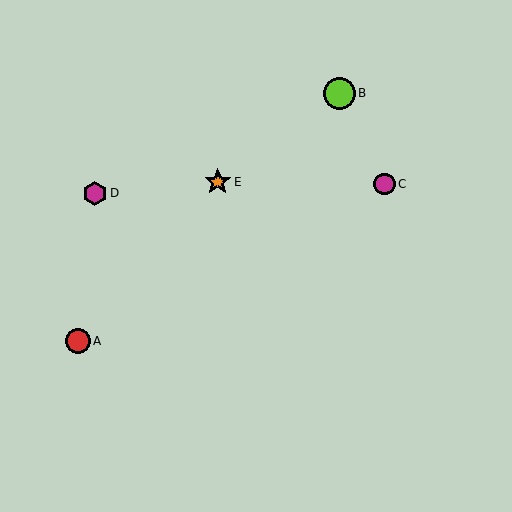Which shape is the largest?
The lime circle (labeled B) is the largest.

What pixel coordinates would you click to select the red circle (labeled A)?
Click at (78, 341) to select the red circle A.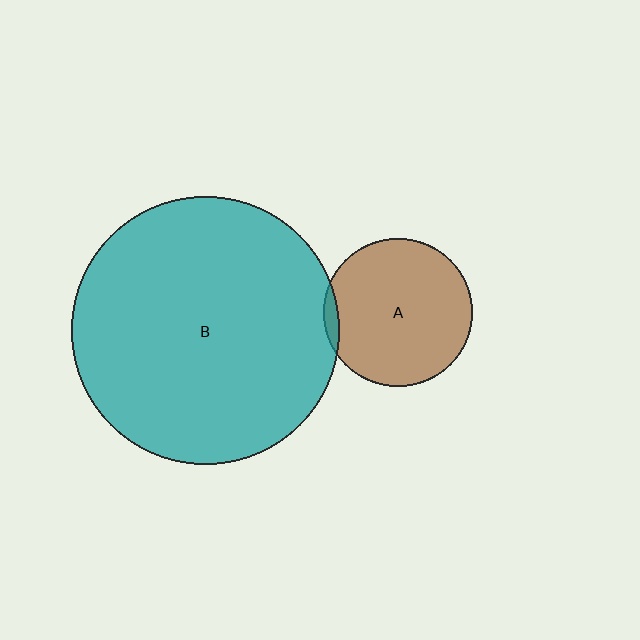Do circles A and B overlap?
Yes.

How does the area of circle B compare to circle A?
Approximately 3.3 times.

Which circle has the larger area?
Circle B (teal).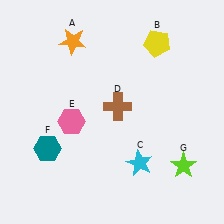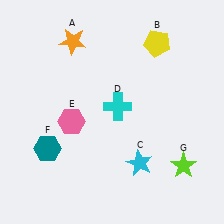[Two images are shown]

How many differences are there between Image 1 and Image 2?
There is 1 difference between the two images.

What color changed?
The cross (D) changed from brown in Image 1 to cyan in Image 2.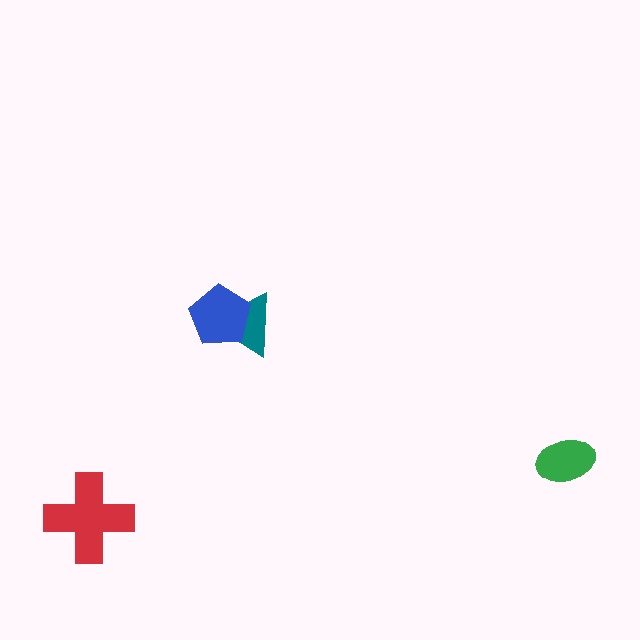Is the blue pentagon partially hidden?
No, no other shape covers it.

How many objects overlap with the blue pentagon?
1 object overlaps with the blue pentagon.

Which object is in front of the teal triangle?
The blue pentagon is in front of the teal triangle.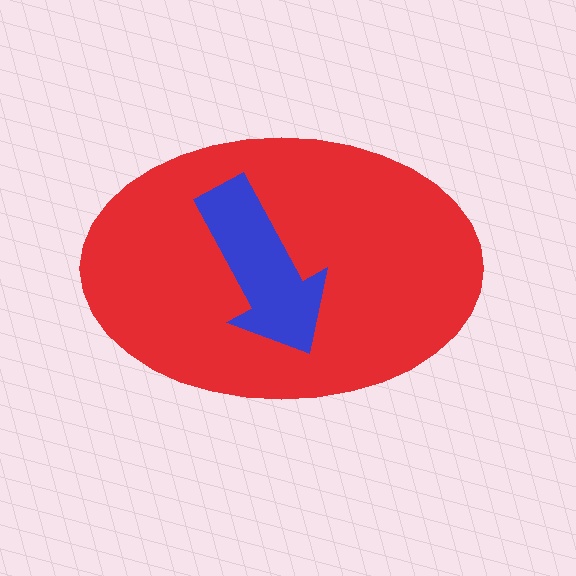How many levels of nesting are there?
2.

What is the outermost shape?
The red ellipse.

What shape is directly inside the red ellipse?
The blue arrow.